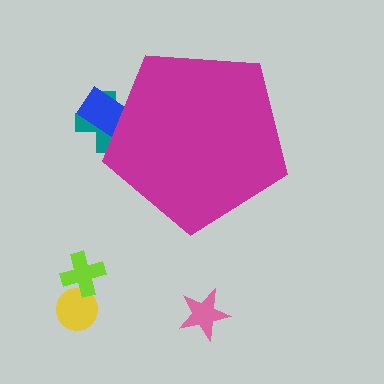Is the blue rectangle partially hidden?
Yes, the blue rectangle is partially hidden behind the magenta pentagon.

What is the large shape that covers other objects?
A magenta pentagon.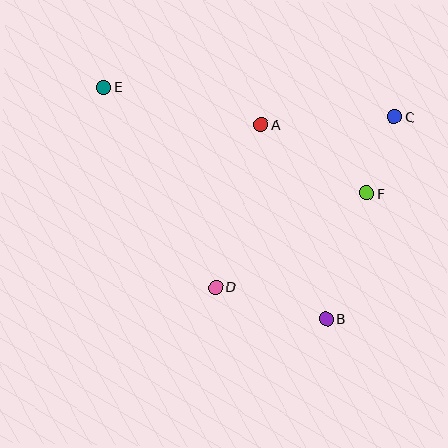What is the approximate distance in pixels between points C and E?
The distance between C and E is approximately 292 pixels.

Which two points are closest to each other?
Points C and F are closest to each other.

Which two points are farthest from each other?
Points B and E are farthest from each other.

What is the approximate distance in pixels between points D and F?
The distance between D and F is approximately 178 pixels.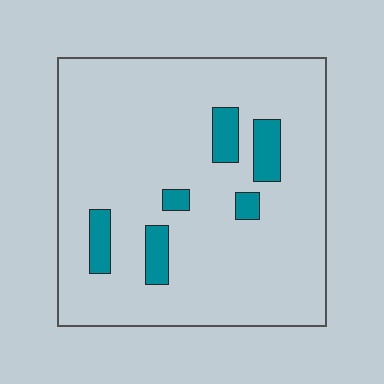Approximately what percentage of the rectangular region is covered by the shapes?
Approximately 10%.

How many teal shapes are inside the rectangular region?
6.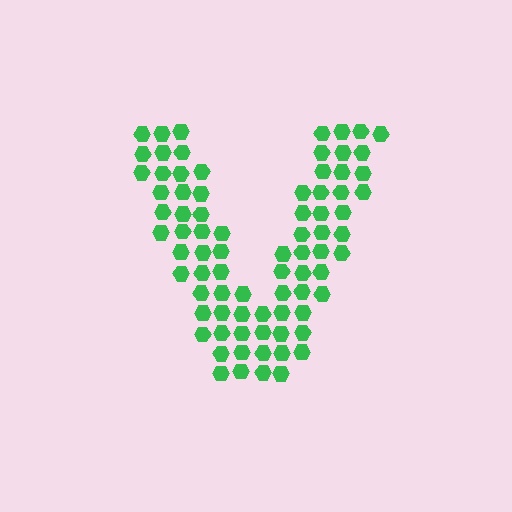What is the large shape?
The large shape is the letter V.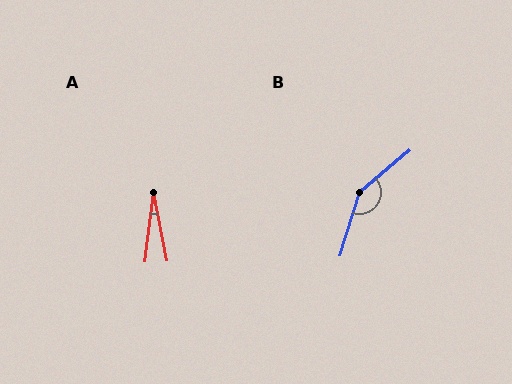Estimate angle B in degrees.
Approximately 147 degrees.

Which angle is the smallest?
A, at approximately 18 degrees.